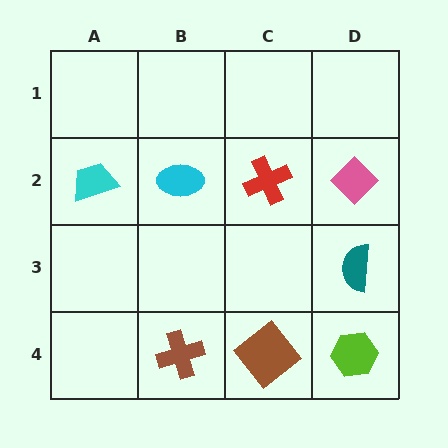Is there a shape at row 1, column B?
No, that cell is empty.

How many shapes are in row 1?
0 shapes.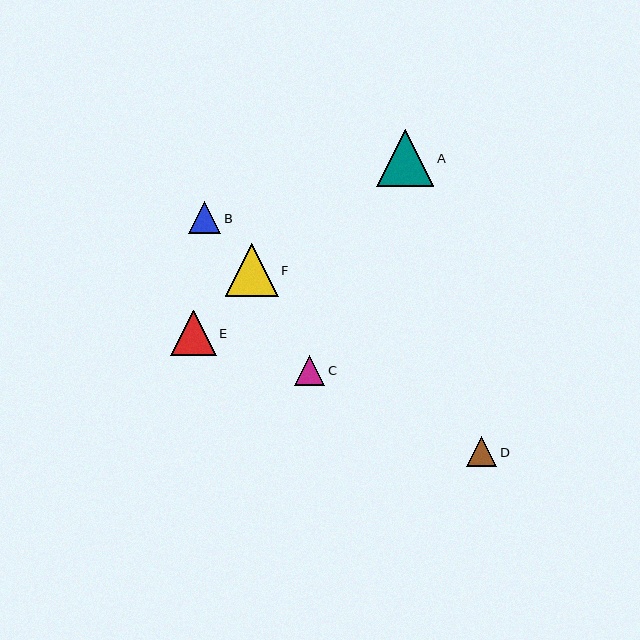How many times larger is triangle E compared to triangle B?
Triangle E is approximately 1.4 times the size of triangle B.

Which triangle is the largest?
Triangle A is the largest with a size of approximately 57 pixels.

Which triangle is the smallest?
Triangle D is the smallest with a size of approximately 30 pixels.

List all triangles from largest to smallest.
From largest to smallest: A, F, E, B, C, D.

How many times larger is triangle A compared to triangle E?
Triangle A is approximately 1.2 times the size of triangle E.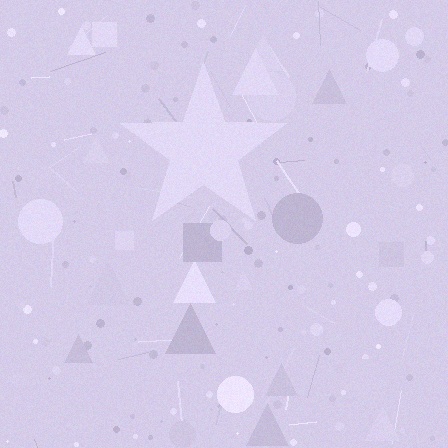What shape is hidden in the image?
A star is hidden in the image.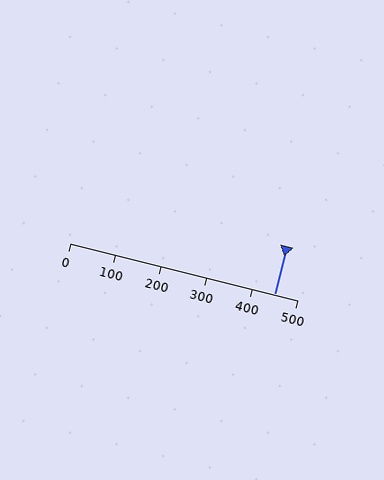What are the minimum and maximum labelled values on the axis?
The axis runs from 0 to 500.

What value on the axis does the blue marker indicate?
The marker indicates approximately 450.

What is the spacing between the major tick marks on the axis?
The major ticks are spaced 100 apart.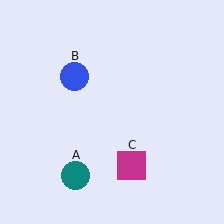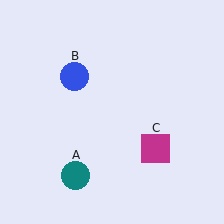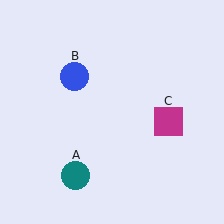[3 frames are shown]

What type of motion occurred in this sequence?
The magenta square (object C) rotated counterclockwise around the center of the scene.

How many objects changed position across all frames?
1 object changed position: magenta square (object C).